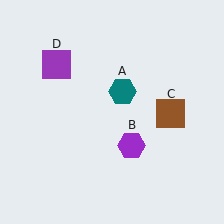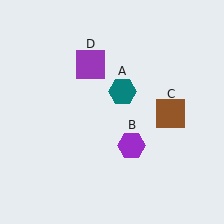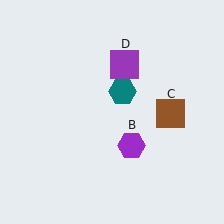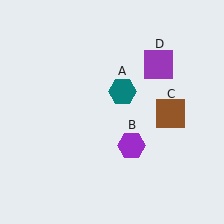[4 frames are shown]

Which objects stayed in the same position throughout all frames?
Teal hexagon (object A) and purple hexagon (object B) and brown square (object C) remained stationary.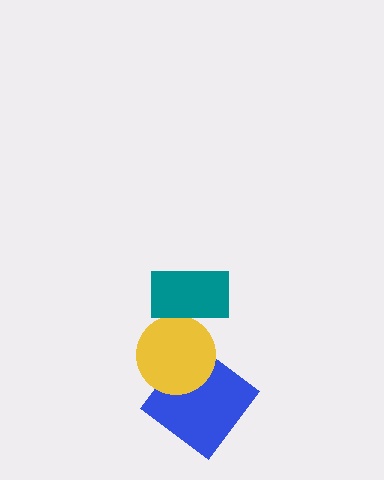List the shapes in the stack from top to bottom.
From top to bottom: the teal rectangle, the yellow circle, the blue diamond.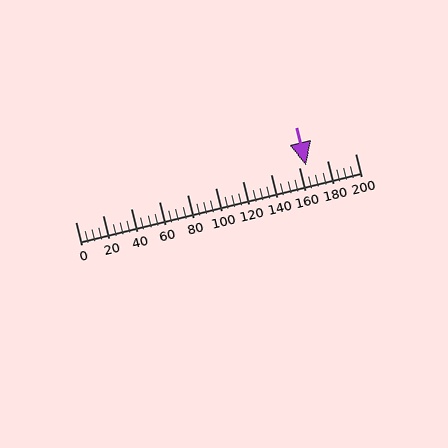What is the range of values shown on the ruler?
The ruler shows values from 0 to 200.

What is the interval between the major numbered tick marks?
The major tick marks are spaced 20 units apart.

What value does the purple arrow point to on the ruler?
The purple arrow points to approximately 165.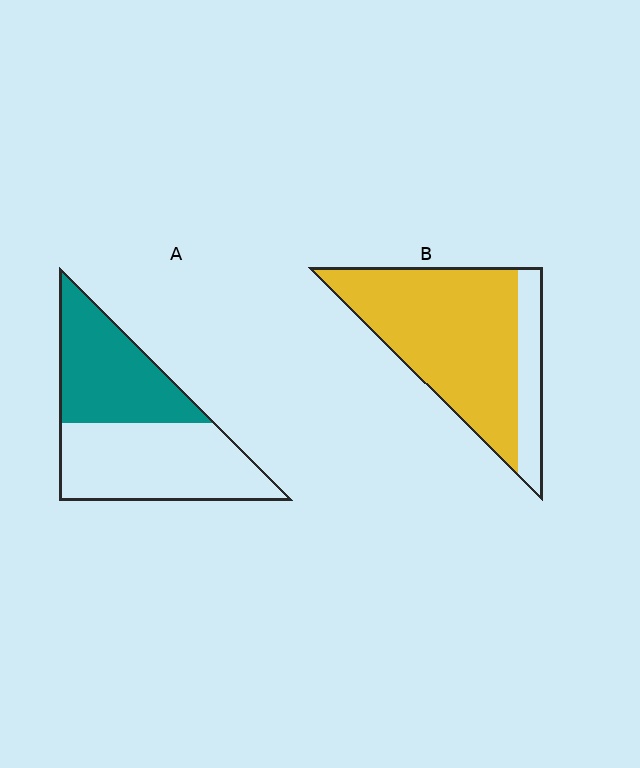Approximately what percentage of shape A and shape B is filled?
A is approximately 45% and B is approximately 80%.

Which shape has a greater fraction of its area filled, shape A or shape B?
Shape B.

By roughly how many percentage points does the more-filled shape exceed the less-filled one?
By roughly 35 percentage points (B over A).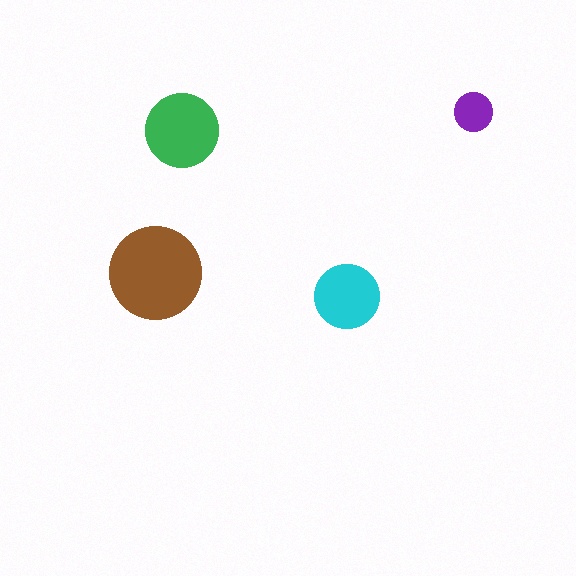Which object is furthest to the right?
The purple circle is rightmost.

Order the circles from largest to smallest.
the brown one, the green one, the cyan one, the purple one.